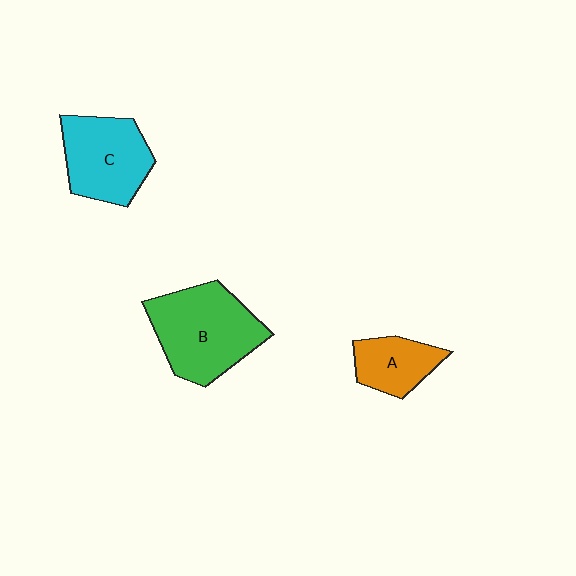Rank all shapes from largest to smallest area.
From largest to smallest: B (green), C (cyan), A (orange).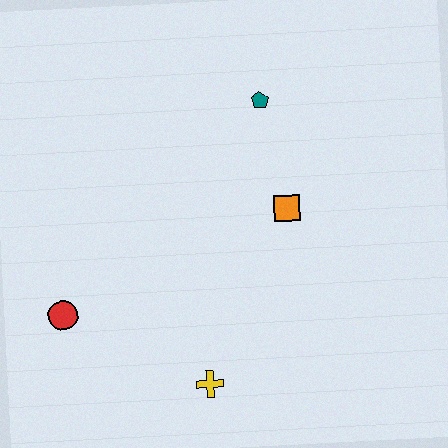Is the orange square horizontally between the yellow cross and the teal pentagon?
No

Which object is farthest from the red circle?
The teal pentagon is farthest from the red circle.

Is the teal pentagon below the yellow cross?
No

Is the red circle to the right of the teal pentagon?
No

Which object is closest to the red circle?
The yellow cross is closest to the red circle.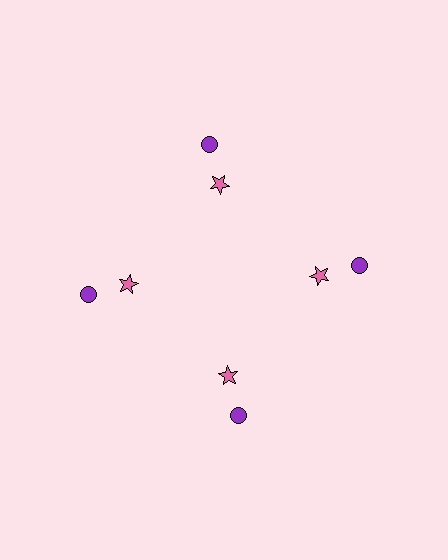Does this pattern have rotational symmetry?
Yes, this pattern has 4-fold rotational symmetry. It looks the same after rotating 90 degrees around the center.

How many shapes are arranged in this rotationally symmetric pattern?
There are 8 shapes, arranged in 4 groups of 2.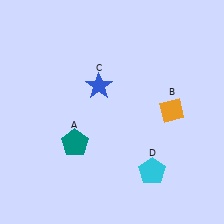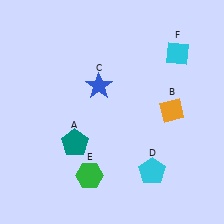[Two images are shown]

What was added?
A green hexagon (E), a cyan diamond (F) were added in Image 2.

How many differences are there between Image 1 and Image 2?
There are 2 differences between the two images.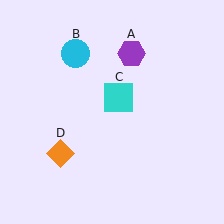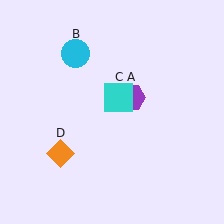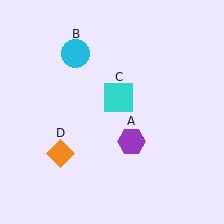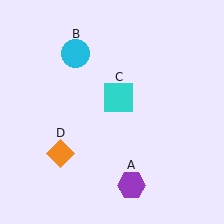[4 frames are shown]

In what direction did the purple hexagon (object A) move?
The purple hexagon (object A) moved down.